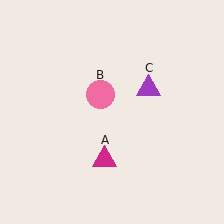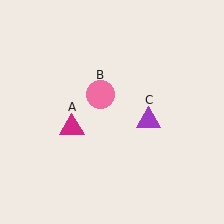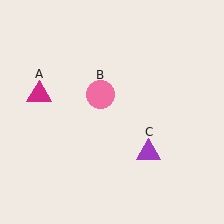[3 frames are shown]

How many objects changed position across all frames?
2 objects changed position: magenta triangle (object A), purple triangle (object C).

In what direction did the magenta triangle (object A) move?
The magenta triangle (object A) moved up and to the left.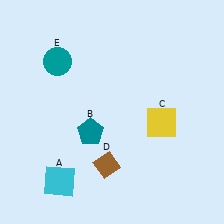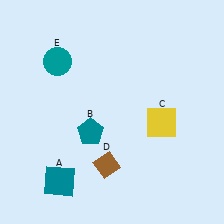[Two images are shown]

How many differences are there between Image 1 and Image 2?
There is 1 difference between the two images.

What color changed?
The square (A) changed from cyan in Image 1 to teal in Image 2.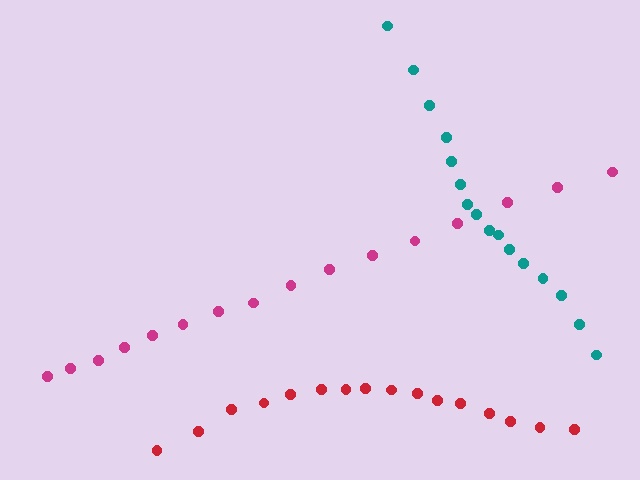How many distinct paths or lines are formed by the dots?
There are 3 distinct paths.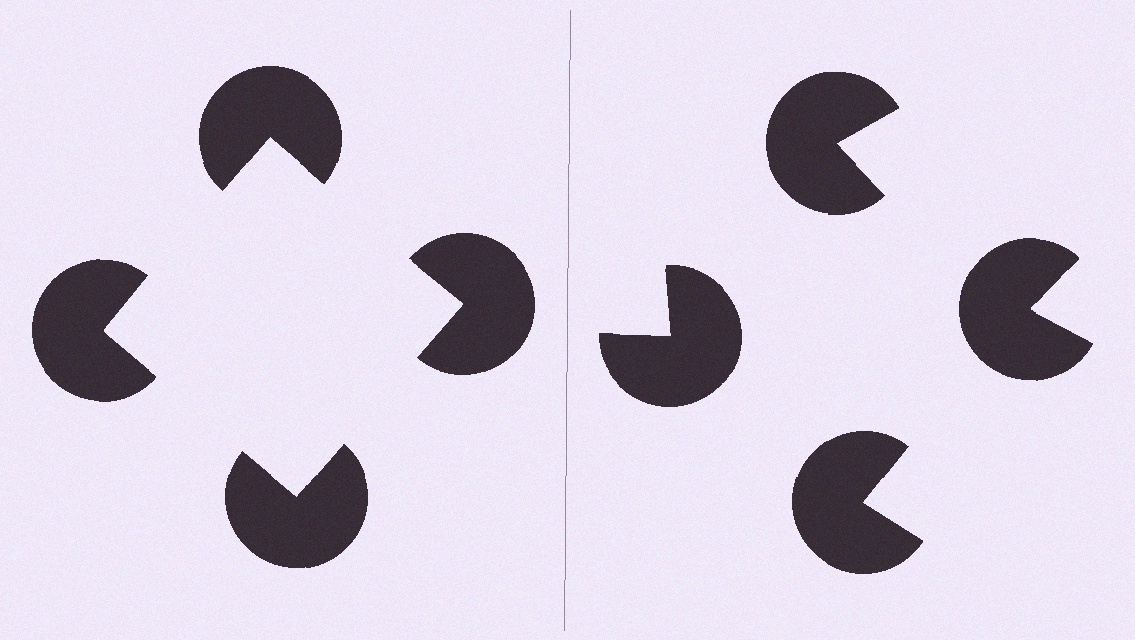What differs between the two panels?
The pac-man discs are positioned identically on both sides; only the wedge orientations differ. On the left they align to a square; on the right they are misaligned.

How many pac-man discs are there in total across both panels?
8 — 4 on each side.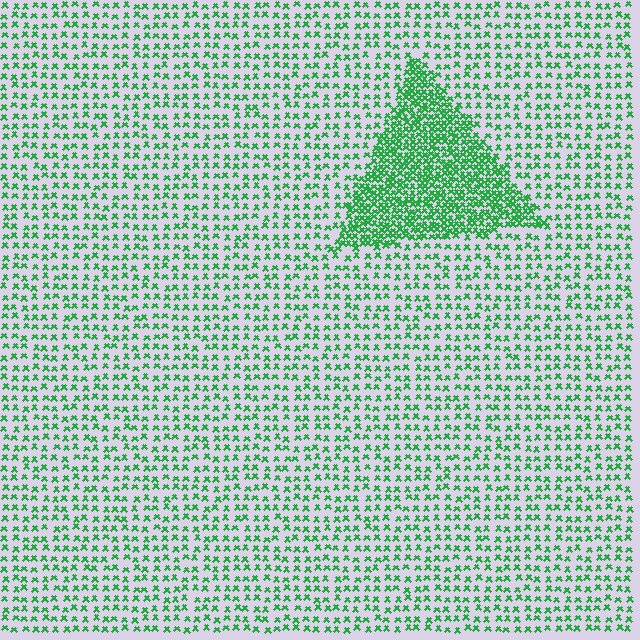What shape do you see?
I see a triangle.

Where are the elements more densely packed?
The elements are more densely packed inside the triangle boundary.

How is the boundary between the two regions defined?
The boundary is defined by a change in element density (approximately 2.5x ratio). All elements are the same color, size, and shape.